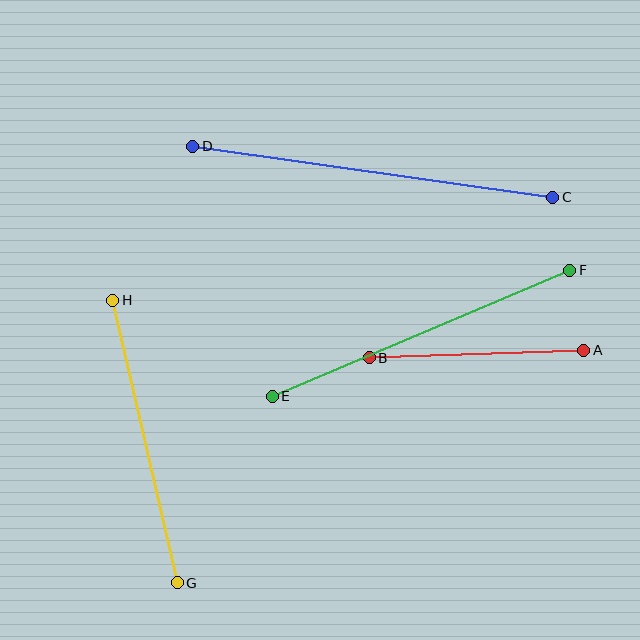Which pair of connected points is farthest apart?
Points C and D are farthest apart.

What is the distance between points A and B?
The distance is approximately 214 pixels.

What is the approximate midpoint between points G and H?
The midpoint is at approximately (145, 441) pixels.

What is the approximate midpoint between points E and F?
The midpoint is at approximately (421, 333) pixels.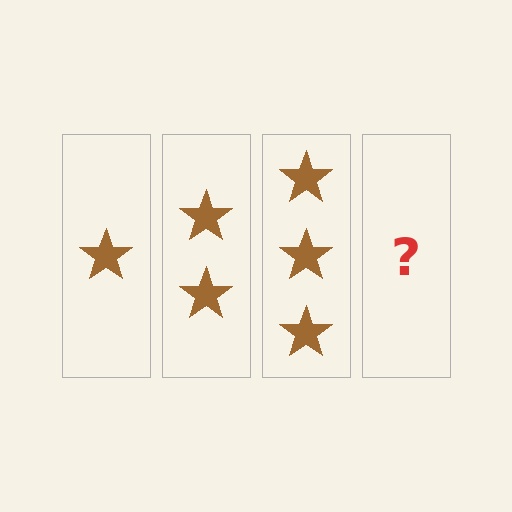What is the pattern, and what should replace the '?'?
The pattern is that each step adds one more star. The '?' should be 4 stars.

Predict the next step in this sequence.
The next step is 4 stars.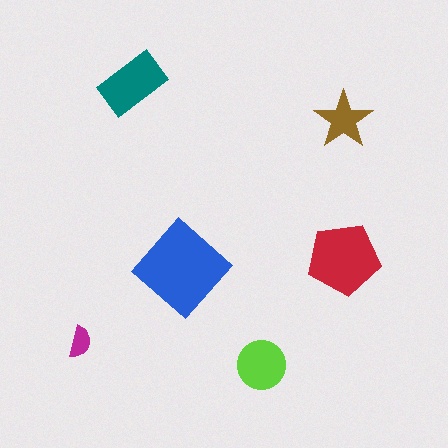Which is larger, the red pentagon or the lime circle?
The red pentagon.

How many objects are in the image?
There are 6 objects in the image.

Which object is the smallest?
The magenta semicircle.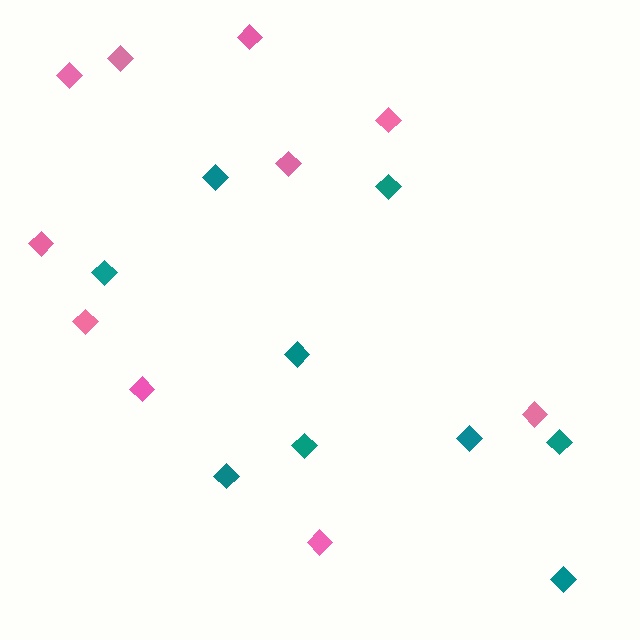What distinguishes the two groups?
There are 2 groups: one group of teal diamonds (9) and one group of pink diamonds (10).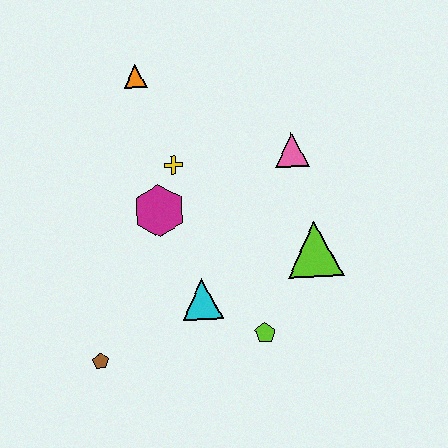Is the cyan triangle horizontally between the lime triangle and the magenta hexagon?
Yes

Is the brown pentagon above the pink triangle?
No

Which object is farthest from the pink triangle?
The brown pentagon is farthest from the pink triangle.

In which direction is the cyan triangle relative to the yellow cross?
The cyan triangle is below the yellow cross.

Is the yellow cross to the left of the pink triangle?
Yes